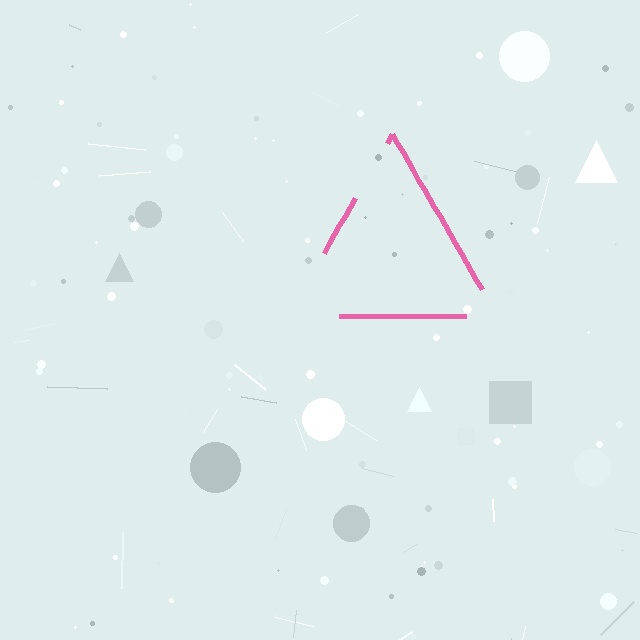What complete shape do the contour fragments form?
The contour fragments form a triangle.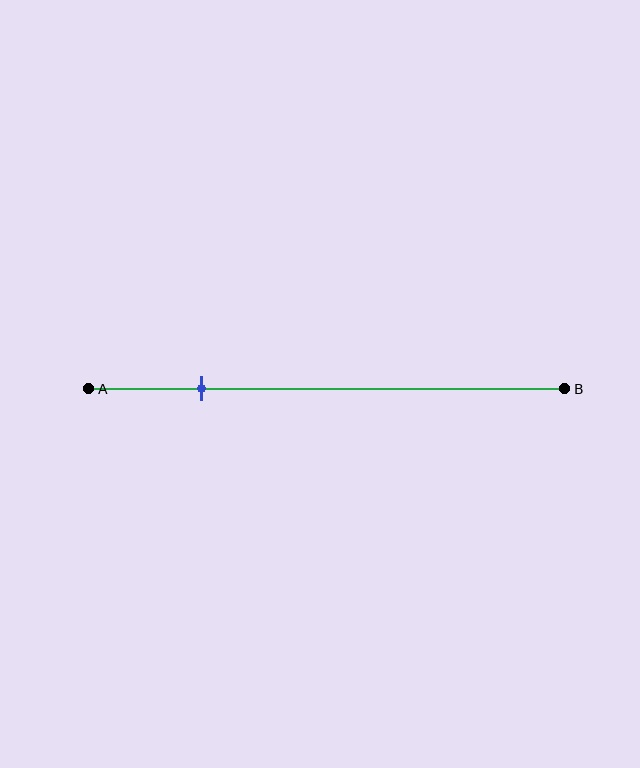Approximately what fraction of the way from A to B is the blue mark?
The blue mark is approximately 25% of the way from A to B.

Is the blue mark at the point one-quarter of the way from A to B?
Yes, the mark is approximately at the one-quarter point.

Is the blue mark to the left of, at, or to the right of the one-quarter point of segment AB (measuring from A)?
The blue mark is approximately at the one-quarter point of segment AB.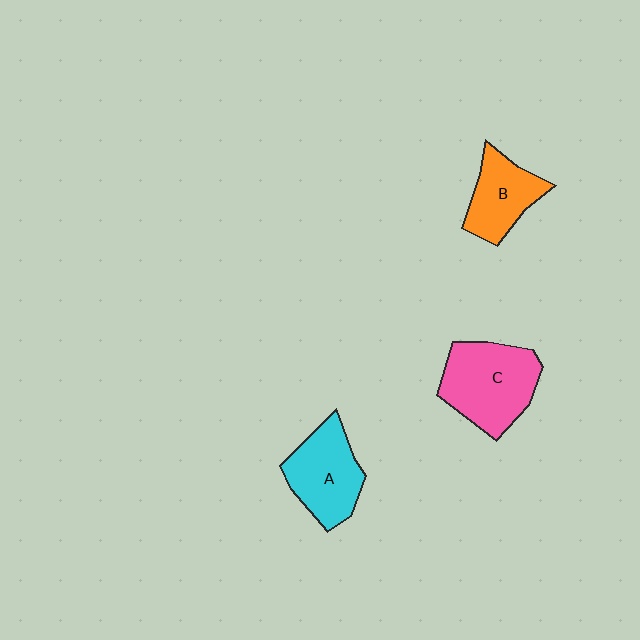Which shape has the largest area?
Shape C (pink).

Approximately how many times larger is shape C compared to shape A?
Approximately 1.2 times.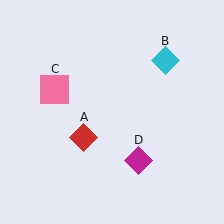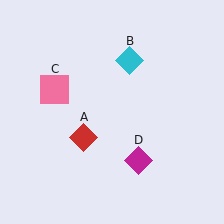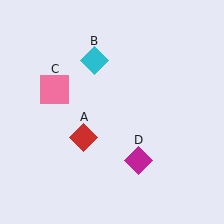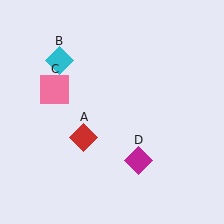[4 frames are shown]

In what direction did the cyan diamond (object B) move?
The cyan diamond (object B) moved left.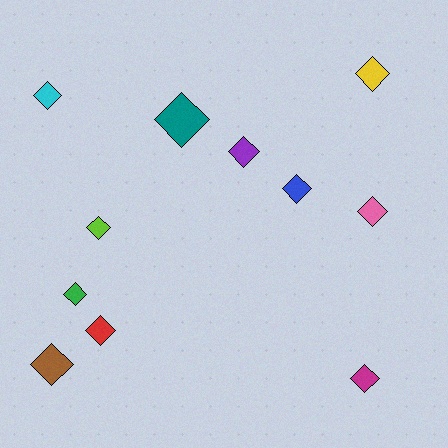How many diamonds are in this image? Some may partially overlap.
There are 11 diamonds.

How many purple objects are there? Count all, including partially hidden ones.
There is 1 purple object.